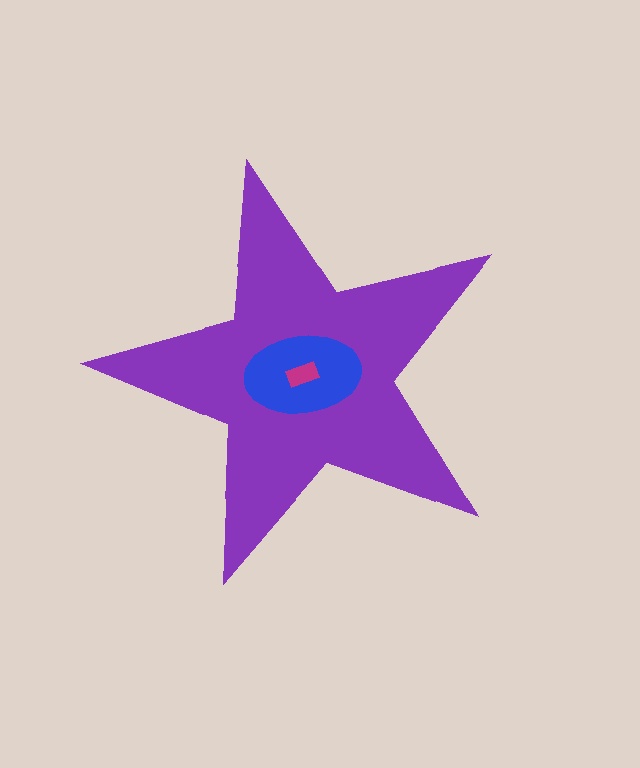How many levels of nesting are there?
3.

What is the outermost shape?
The purple star.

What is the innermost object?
The magenta rectangle.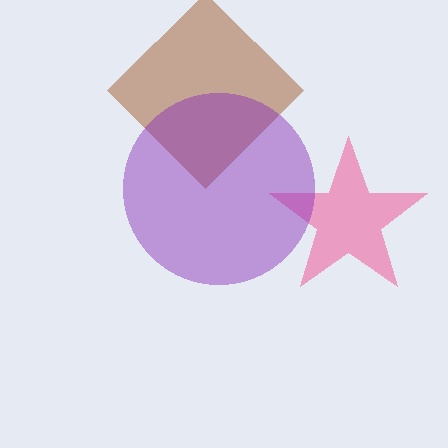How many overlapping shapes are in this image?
There are 3 overlapping shapes in the image.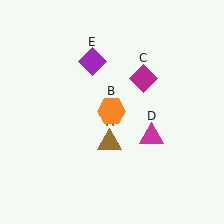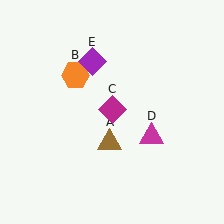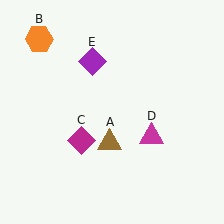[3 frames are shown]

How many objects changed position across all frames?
2 objects changed position: orange hexagon (object B), magenta diamond (object C).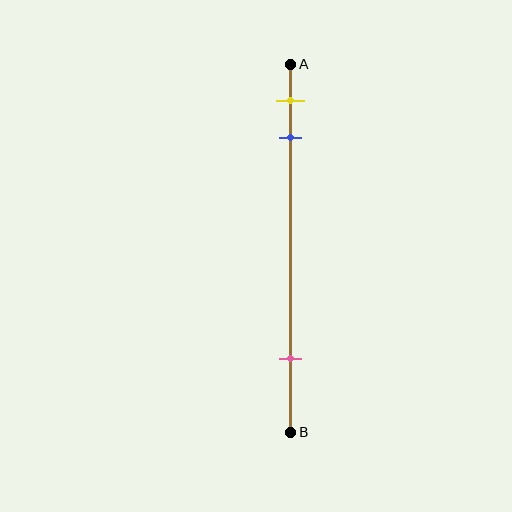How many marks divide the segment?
There are 3 marks dividing the segment.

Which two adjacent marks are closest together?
The yellow and blue marks are the closest adjacent pair.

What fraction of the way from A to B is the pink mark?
The pink mark is approximately 80% (0.8) of the way from A to B.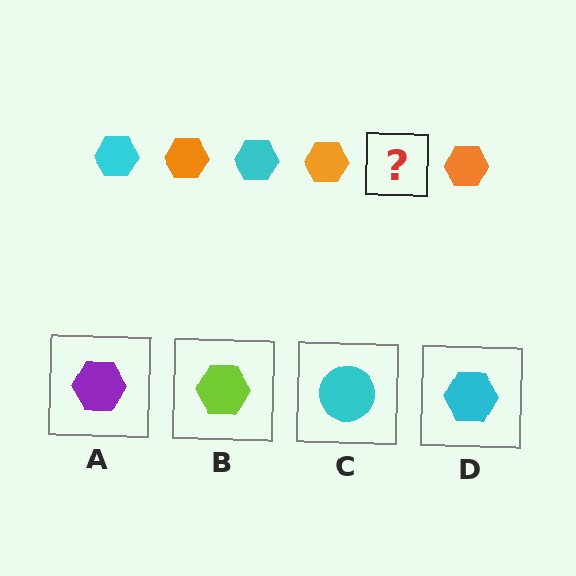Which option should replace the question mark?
Option D.